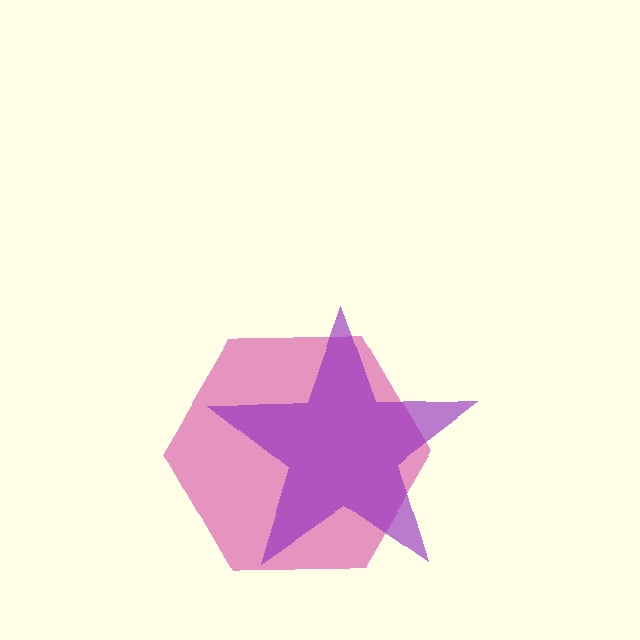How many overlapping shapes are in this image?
There are 2 overlapping shapes in the image.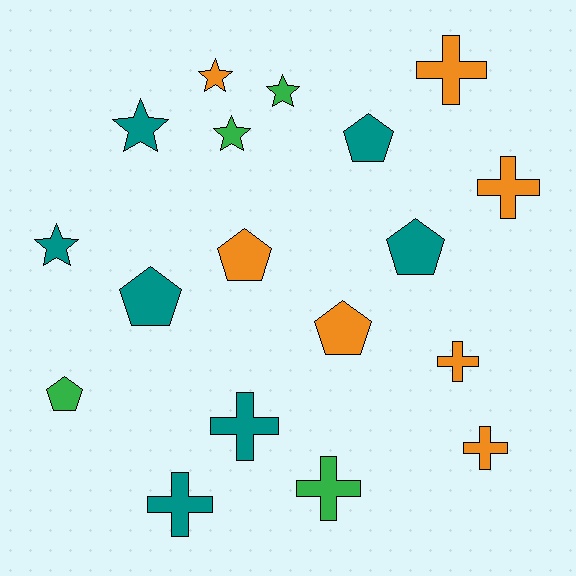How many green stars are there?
There are 2 green stars.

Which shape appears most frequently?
Cross, with 7 objects.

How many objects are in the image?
There are 18 objects.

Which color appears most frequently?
Teal, with 7 objects.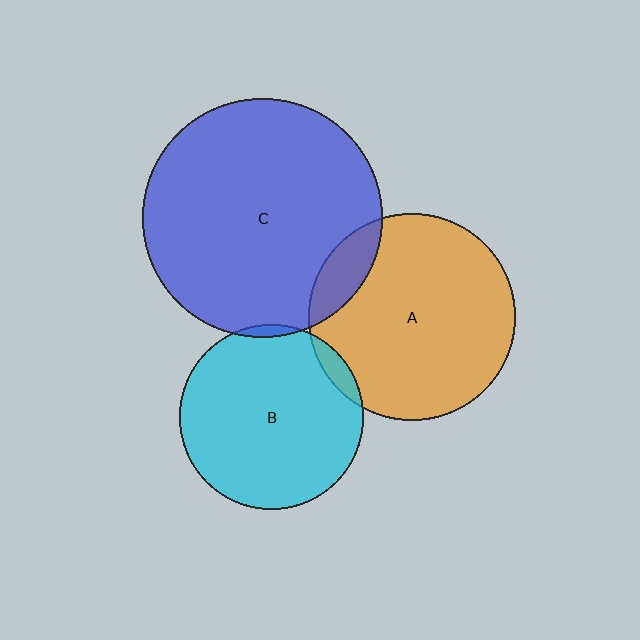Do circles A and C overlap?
Yes.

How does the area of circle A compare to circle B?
Approximately 1.3 times.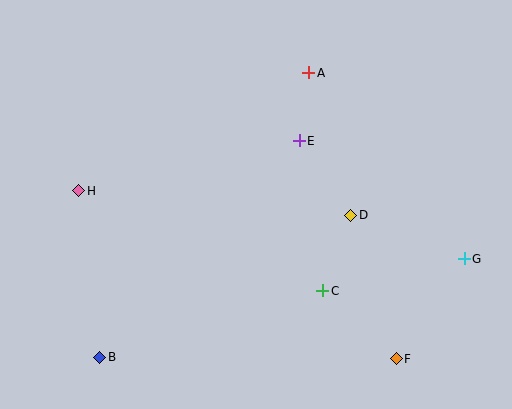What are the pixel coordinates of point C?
Point C is at (323, 291).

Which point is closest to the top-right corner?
Point A is closest to the top-right corner.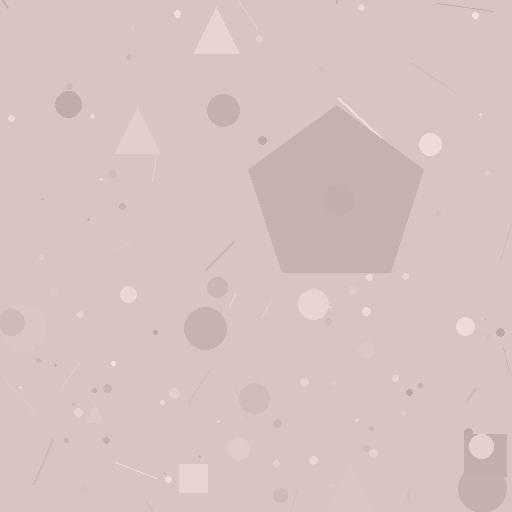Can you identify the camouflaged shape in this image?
The camouflaged shape is a pentagon.